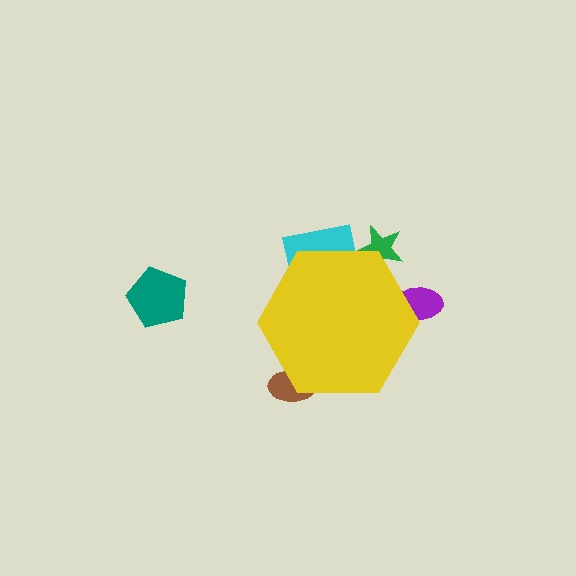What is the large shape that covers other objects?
A yellow hexagon.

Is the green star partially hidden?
Yes, the green star is partially hidden behind the yellow hexagon.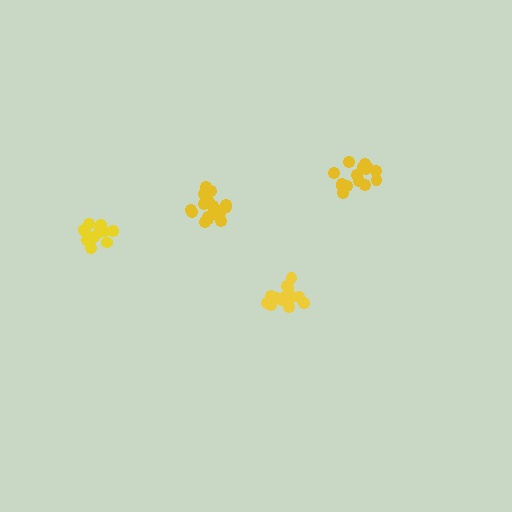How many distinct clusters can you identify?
There are 4 distinct clusters.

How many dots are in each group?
Group 1: 13 dots, Group 2: 12 dots, Group 3: 16 dots, Group 4: 15 dots (56 total).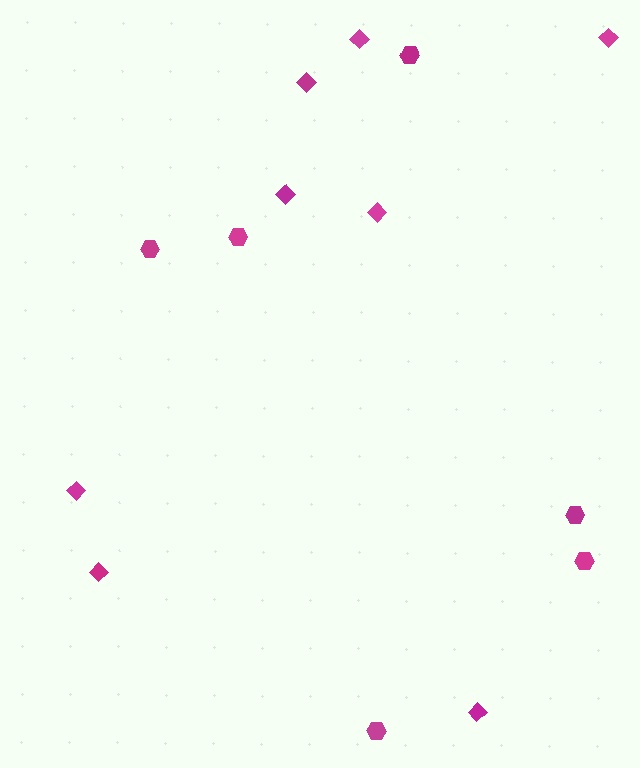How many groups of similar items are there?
There are 2 groups: one group of hexagons (6) and one group of diamonds (8).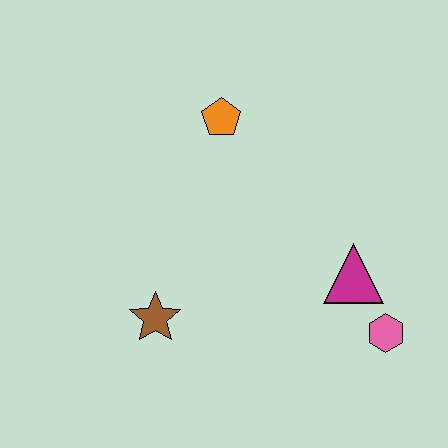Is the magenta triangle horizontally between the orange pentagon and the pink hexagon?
Yes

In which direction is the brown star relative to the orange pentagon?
The brown star is below the orange pentagon.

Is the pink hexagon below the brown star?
Yes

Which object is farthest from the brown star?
The pink hexagon is farthest from the brown star.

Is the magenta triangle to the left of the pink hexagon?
Yes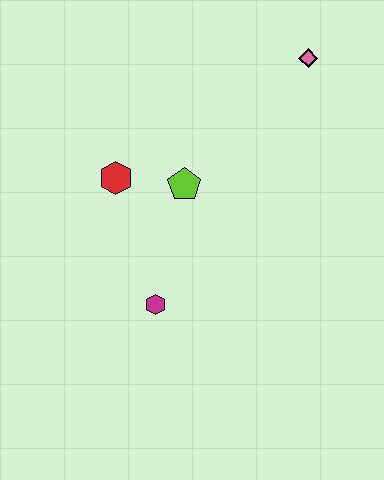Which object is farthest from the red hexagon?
The pink diamond is farthest from the red hexagon.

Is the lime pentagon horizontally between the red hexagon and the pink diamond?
Yes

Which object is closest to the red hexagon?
The lime pentagon is closest to the red hexagon.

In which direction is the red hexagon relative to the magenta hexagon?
The red hexagon is above the magenta hexagon.